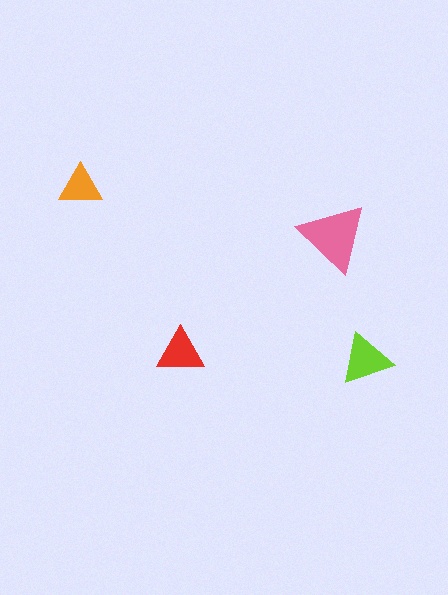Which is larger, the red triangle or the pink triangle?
The pink one.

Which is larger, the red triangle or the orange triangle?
The red one.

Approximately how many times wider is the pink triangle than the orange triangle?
About 1.5 times wider.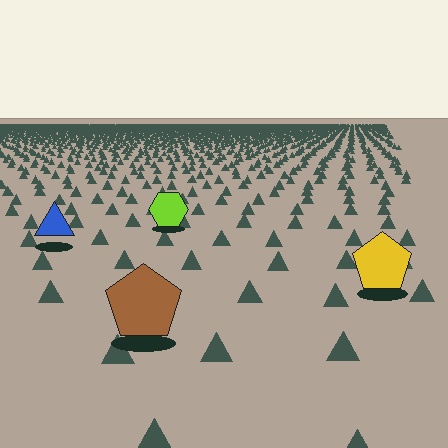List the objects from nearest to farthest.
From nearest to farthest: the brown pentagon, the yellow pentagon, the blue triangle, the lime hexagon.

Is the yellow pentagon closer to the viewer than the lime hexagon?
Yes. The yellow pentagon is closer — you can tell from the texture gradient: the ground texture is coarser near it.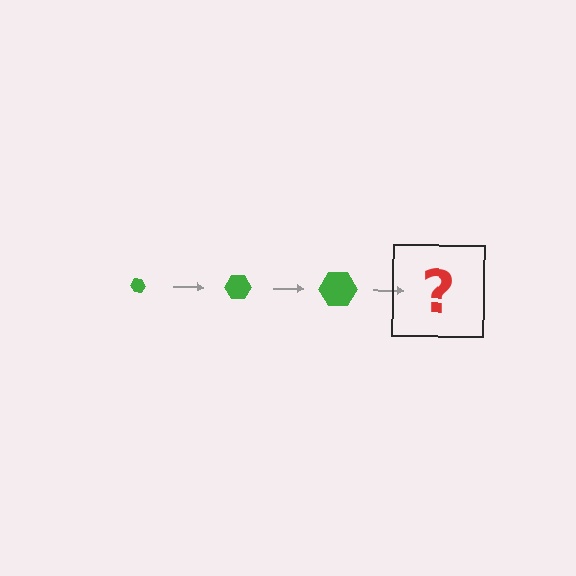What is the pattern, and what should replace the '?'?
The pattern is that the hexagon gets progressively larger each step. The '?' should be a green hexagon, larger than the previous one.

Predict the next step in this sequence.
The next step is a green hexagon, larger than the previous one.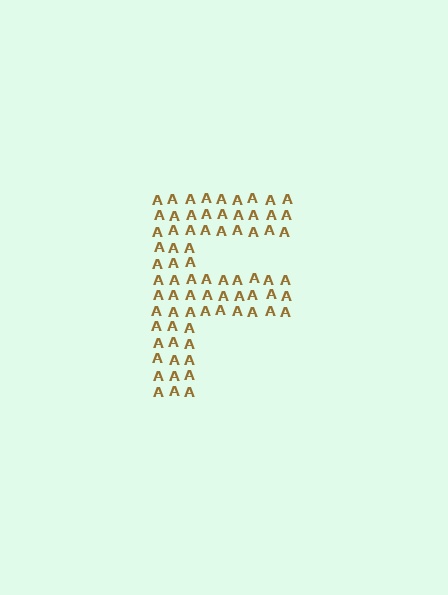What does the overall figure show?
The overall figure shows the letter F.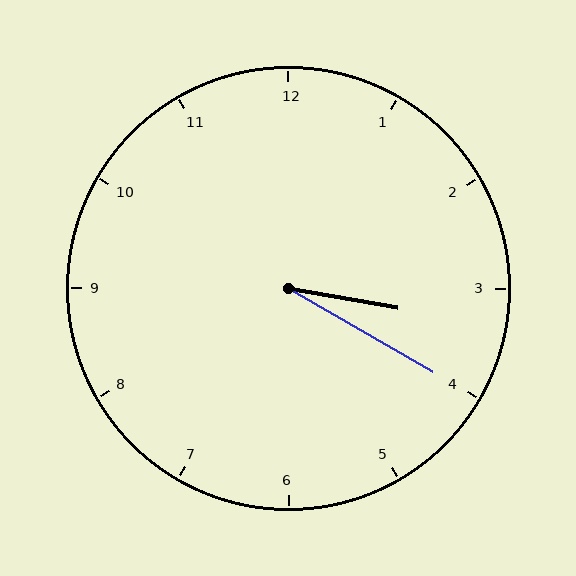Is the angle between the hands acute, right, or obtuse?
It is acute.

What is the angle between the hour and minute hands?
Approximately 20 degrees.